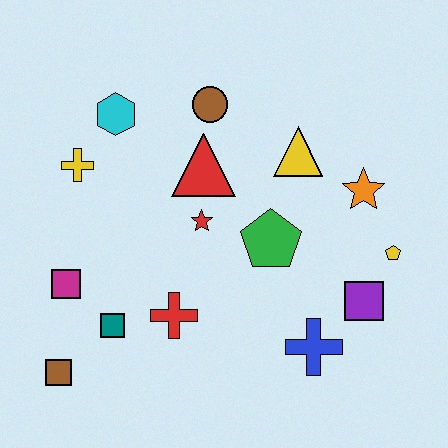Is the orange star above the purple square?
Yes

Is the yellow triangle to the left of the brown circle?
No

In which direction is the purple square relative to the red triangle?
The purple square is to the right of the red triangle.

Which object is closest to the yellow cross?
The cyan hexagon is closest to the yellow cross.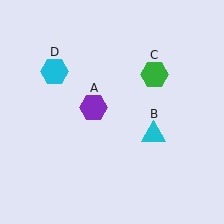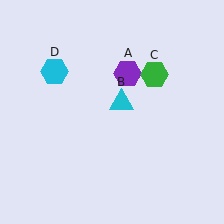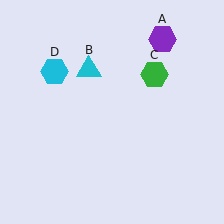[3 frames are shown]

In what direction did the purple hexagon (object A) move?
The purple hexagon (object A) moved up and to the right.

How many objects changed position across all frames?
2 objects changed position: purple hexagon (object A), cyan triangle (object B).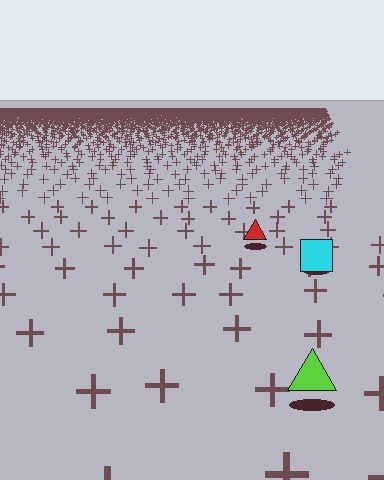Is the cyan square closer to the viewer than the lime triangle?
No. The lime triangle is closer — you can tell from the texture gradient: the ground texture is coarser near it.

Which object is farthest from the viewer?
The red triangle is farthest from the viewer. It appears smaller and the ground texture around it is denser.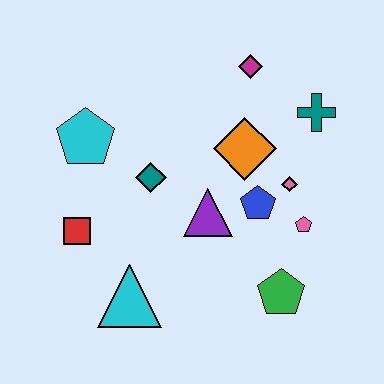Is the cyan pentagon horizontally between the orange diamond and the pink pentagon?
No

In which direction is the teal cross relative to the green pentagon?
The teal cross is above the green pentagon.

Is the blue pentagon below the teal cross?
Yes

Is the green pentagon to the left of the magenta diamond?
No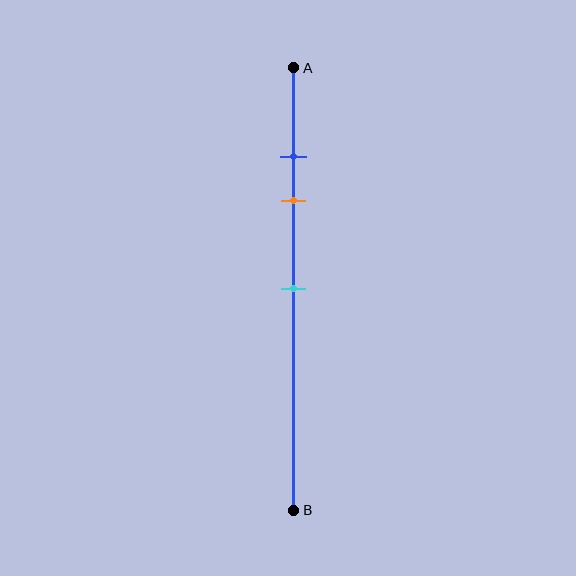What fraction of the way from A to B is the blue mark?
The blue mark is approximately 20% (0.2) of the way from A to B.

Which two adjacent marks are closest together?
The blue and orange marks are the closest adjacent pair.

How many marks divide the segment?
There are 3 marks dividing the segment.